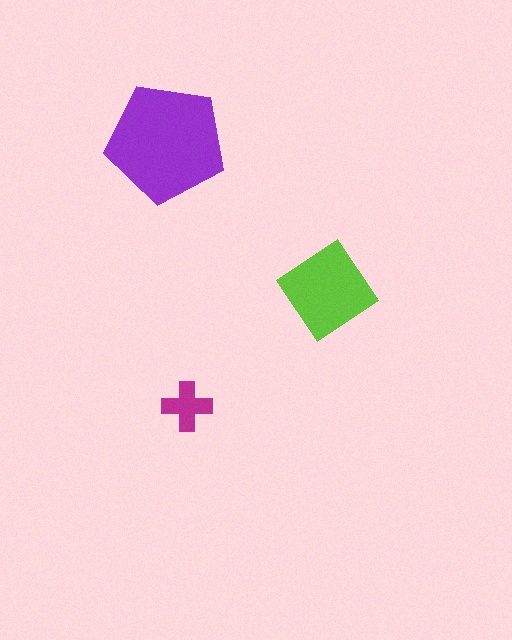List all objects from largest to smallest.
The purple pentagon, the lime diamond, the magenta cross.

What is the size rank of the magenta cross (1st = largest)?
3rd.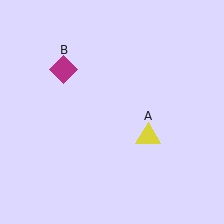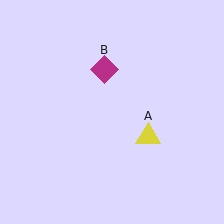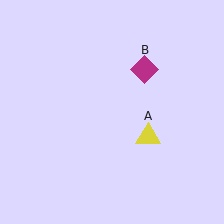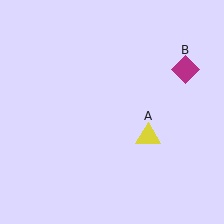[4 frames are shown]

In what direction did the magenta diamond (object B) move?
The magenta diamond (object B) moved right.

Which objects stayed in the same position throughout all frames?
Yellow triangle (object A) remained stationary.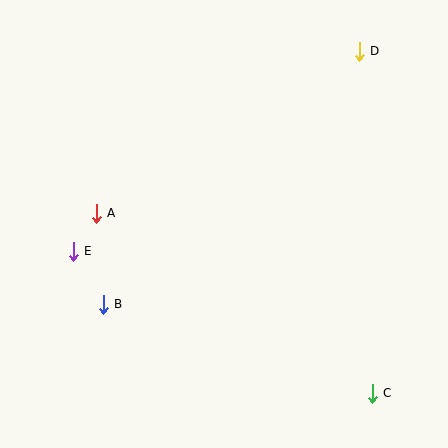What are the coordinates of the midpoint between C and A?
The midpoint between C and A is at (234, 303).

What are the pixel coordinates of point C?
Point C is at (372, 393).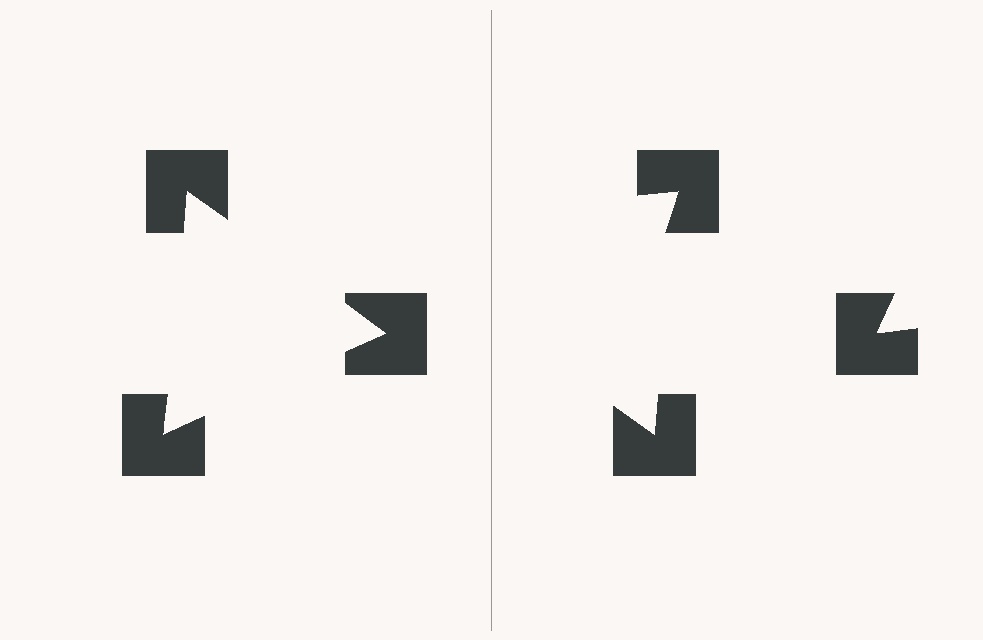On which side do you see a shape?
An illusory triangle appears on the left side. On the right side the wedge cuts are rotated, so no coherent shape forms.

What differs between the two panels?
The notched squares are positioned identically on both sides; only the wedge orientations differ. On the left they align to a triangle; on the right they are misaligned.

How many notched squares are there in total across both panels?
6 — 3 on each side.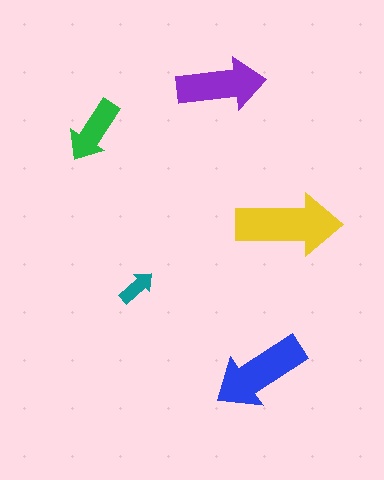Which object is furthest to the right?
The yellow arrow is rightmost.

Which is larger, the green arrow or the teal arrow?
The green one.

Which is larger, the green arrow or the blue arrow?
The blue one.